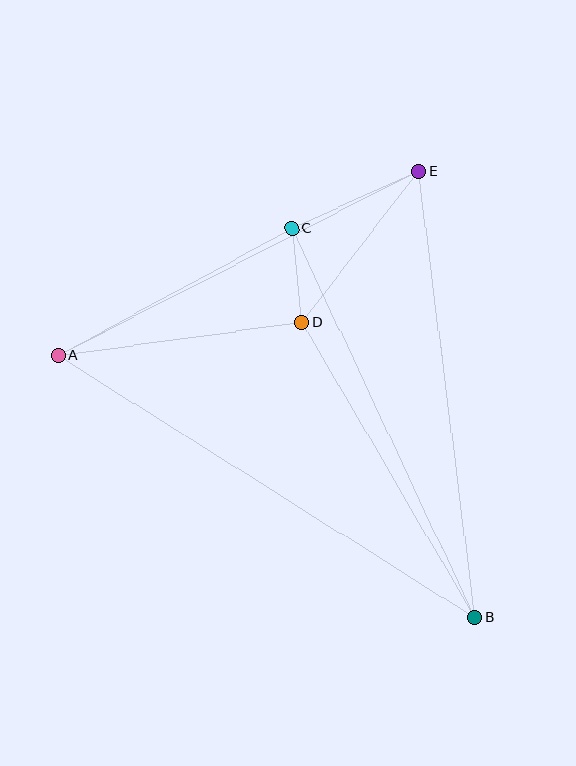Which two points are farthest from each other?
Points A and B are farthest from each other.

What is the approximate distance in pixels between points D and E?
The distance between D and E is approximately 191 pixels.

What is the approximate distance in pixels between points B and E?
The distance between B and E is approximately 450 pixels.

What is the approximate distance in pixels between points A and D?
The distance between A and D is approximately 247 pixels.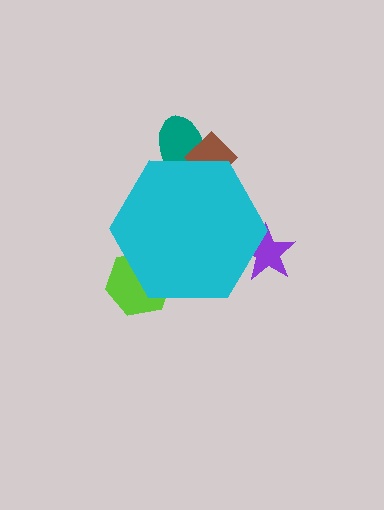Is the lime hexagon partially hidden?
Yes, the lime hexagon is partially hidden behind the cyan hexagon.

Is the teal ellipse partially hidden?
Yes, the teal ellipse is partially hidden behind the cyan hexagon.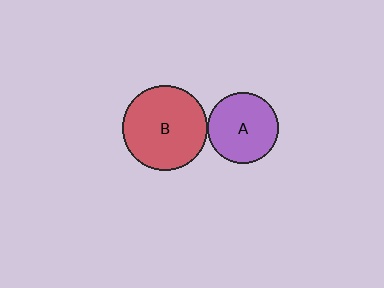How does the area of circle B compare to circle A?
Approximately 1.4 times.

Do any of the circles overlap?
No, none of the circles overlap.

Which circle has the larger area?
Circle B (red).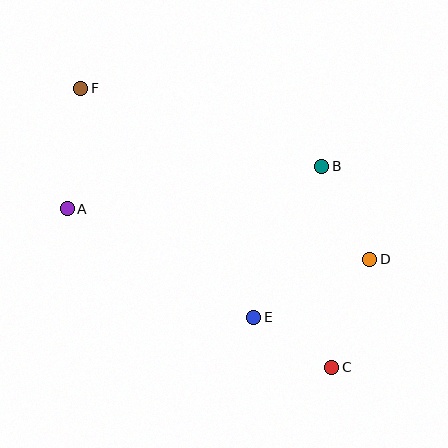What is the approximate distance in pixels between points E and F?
The distance between E and F is approximately 287 pixels.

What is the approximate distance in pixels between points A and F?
The distance between A and F is approximately 121 pixels.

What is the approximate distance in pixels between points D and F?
The distance between D and F is approximately 336 pixels.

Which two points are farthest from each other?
Points C and F are farthest from each other.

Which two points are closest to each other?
Points C and E are closest to each other.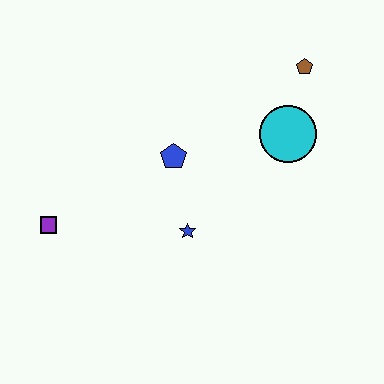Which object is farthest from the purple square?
The brown pentagon is farthest from the purple square.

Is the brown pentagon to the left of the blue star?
No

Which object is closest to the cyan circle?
The brown pentagon is closest to the cyan circle.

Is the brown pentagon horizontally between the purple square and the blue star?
No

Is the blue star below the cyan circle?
Yes